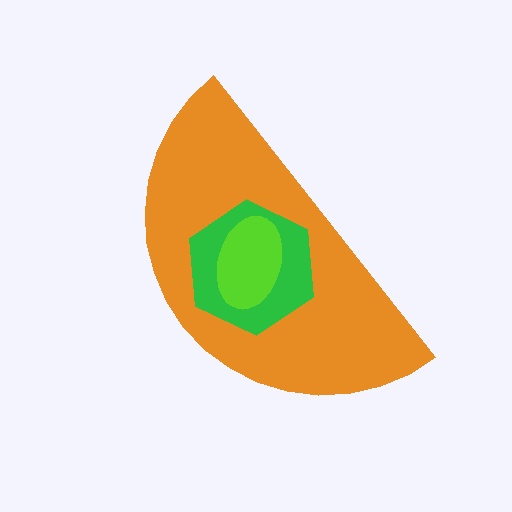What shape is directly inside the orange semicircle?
The green hexagon.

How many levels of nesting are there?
3.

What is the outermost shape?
The orange semicircle.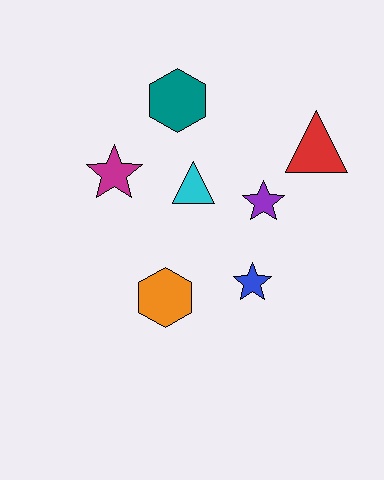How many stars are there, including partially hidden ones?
There are 3 stars.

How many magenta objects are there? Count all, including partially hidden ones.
There is 1 magenta object.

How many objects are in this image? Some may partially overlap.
There are 7 objects.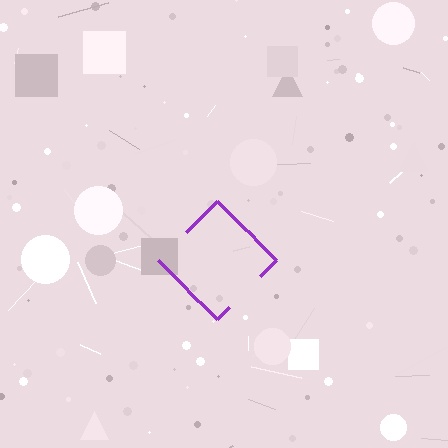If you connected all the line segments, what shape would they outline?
They would outline a diamond.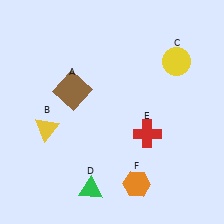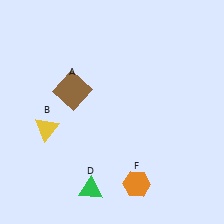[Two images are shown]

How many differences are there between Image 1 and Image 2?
There are 2 differences between the two images.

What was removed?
The yellow circle (C), the red cross (E) were removed in Image 2.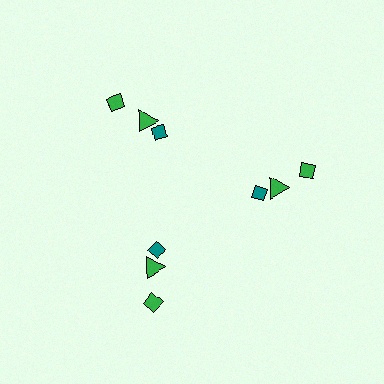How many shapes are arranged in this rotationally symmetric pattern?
There are 9 shapes, arranged in 3 groups of 3.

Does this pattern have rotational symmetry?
Yes, this pattern has 3-fold rotational symmetry. It looks the same after rotating 120 degrees around the center.